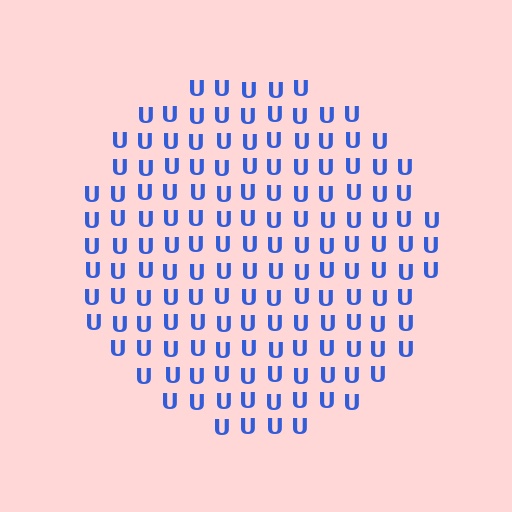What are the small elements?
The small elements are letter U's.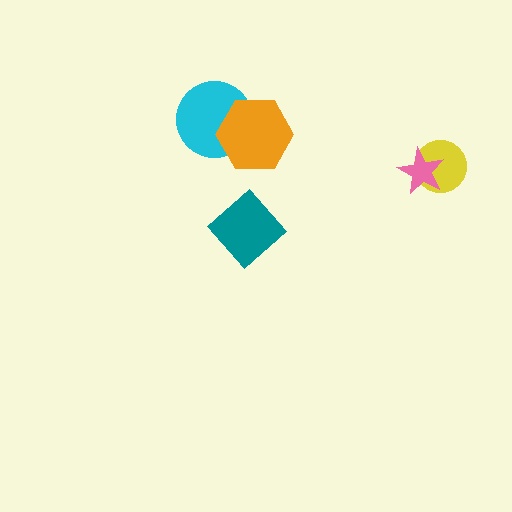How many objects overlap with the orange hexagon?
1 object overlaps with the orange hexagon.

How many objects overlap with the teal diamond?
0 objects overlap with the teal diamond.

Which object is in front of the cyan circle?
The orange hexagon is in front of the cyan circle.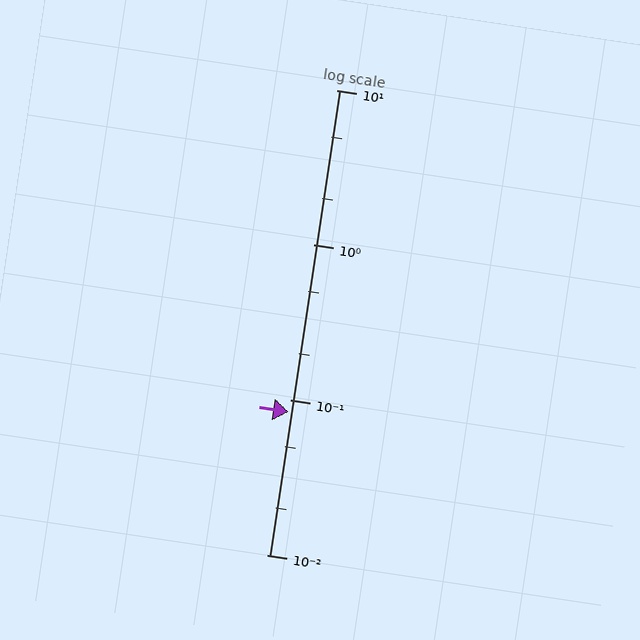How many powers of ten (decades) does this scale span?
The scale spans 3 decades, from 0.01 to 10.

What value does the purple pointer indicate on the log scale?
The pointer indicates approximately 0.084.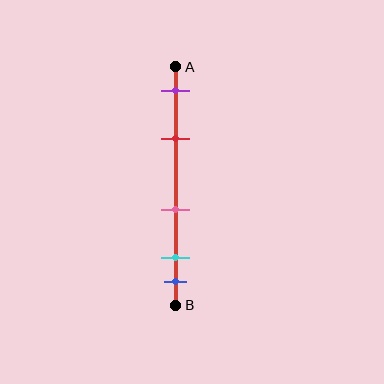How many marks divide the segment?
There are 5 marks dividing the segment.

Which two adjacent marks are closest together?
The cyan and blue marks are the closest adjacent pair.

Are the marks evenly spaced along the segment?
No, the marks are not evenly spaced.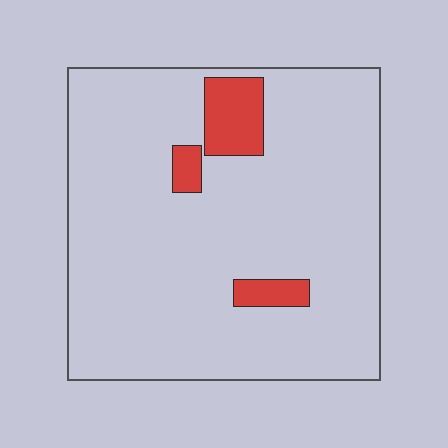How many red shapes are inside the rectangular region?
3.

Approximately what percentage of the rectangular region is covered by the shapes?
Approximately 10%.